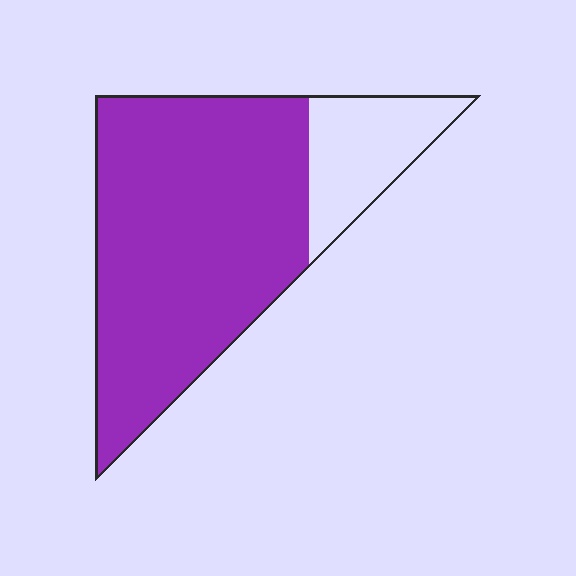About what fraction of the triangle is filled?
About four fifths (4/5).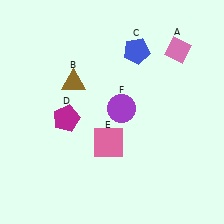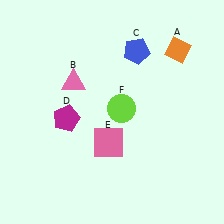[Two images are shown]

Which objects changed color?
A changed from pink to orange. B changed from brown to pink. F changed from purple to lime.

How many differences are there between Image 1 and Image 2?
There are 3 differences between the two images.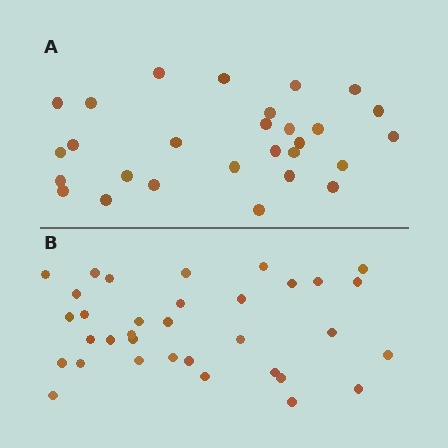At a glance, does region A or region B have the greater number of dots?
Region B (the bottom region) has more dots.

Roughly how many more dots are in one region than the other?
Region B has about 6 more dots than region A.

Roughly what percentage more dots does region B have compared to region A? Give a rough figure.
About 20% more.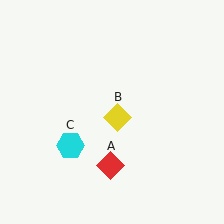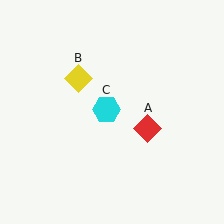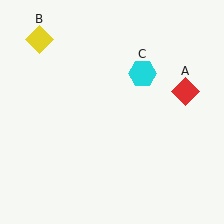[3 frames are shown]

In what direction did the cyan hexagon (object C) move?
The cyan hexagon (object C) moved up and to the right.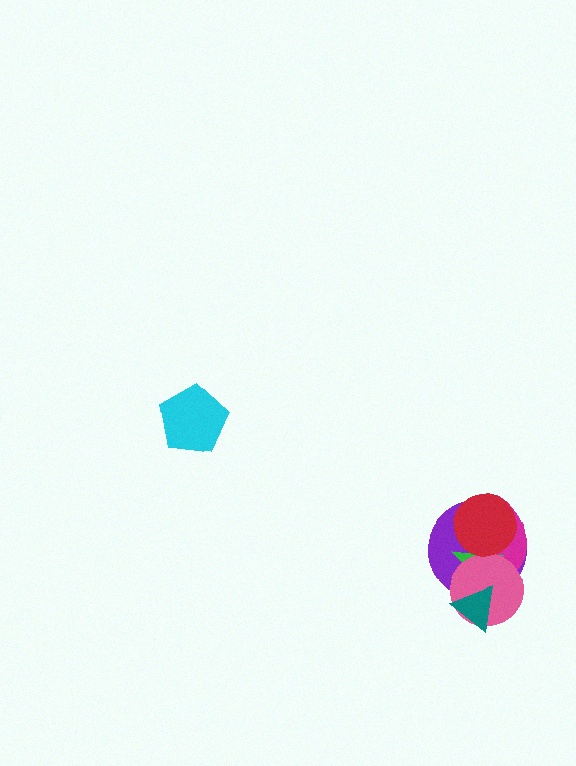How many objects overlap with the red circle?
3 objects overlap with the red circle.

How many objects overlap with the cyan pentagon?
0 objects overlap with the cyan pentagon.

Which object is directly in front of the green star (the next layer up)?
The pink circle is directly in front of the green star.